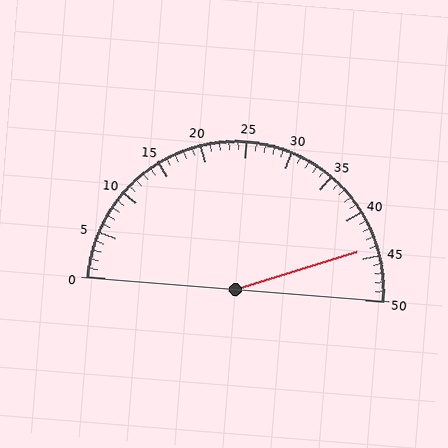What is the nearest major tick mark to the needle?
The nearest major tick mark is 45.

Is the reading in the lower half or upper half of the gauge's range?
The reading is in the upper half of the range (0 to 50).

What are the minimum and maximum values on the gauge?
The gauge ranges from 0 to 50.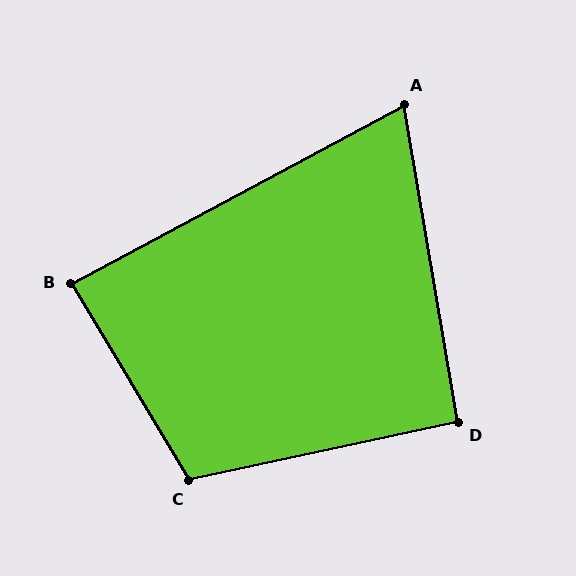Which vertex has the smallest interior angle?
A, at approximately 71 degrees.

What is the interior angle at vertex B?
Approximately 87 degrees (approximately right).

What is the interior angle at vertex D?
Approximately 93 degrees (approximately right).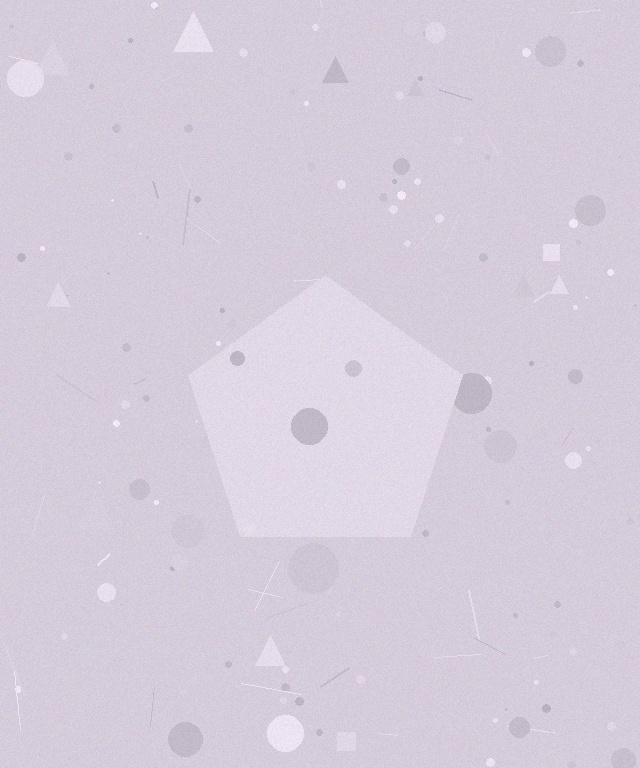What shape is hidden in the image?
A pentagon is hidden in the image.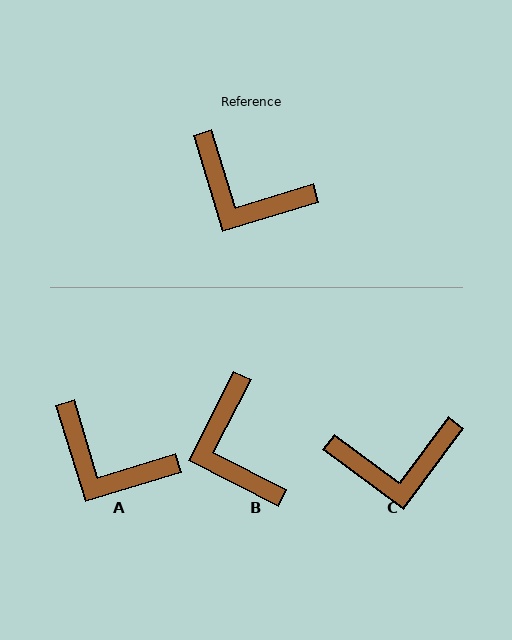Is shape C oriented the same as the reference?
No, it is off by about 37 degrees.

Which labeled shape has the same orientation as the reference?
A.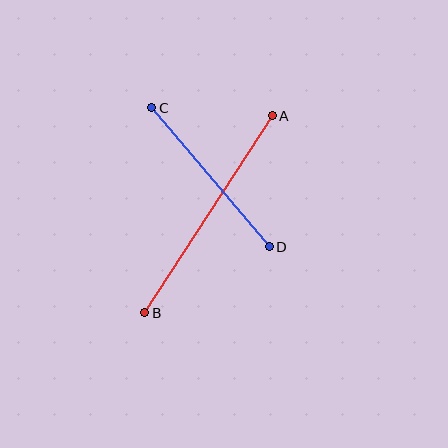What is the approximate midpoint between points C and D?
The midpoint is at approximately (211, 177) pixels.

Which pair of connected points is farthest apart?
Points A and B are farthest apart.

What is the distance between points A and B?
The distance is approximately 235 pixels.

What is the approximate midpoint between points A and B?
The midpoint is at approximately (209, 214) pixels.